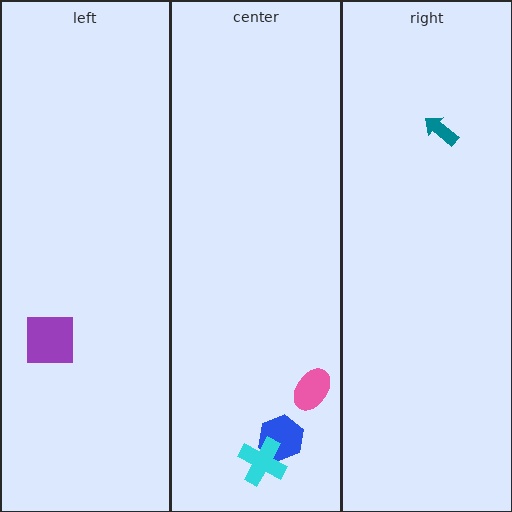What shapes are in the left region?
The purple square.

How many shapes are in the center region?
3.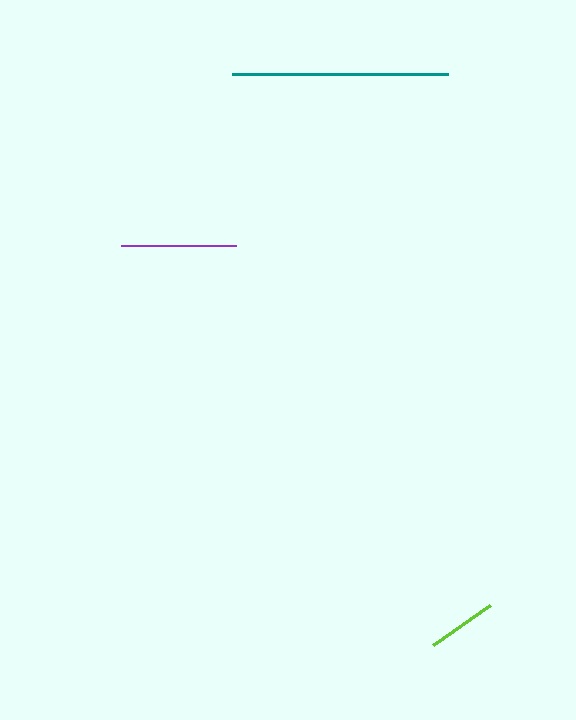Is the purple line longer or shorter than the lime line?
The purple line is longer than the lime line.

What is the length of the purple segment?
The purple segment is approximately 114 pixels long.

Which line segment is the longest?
The teal line is the longest at approximately 215 pixels.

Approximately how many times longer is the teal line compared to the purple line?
The teal line is approximately 1.9 times the length of the purple line.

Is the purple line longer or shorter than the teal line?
The teal line is longer than the purple line.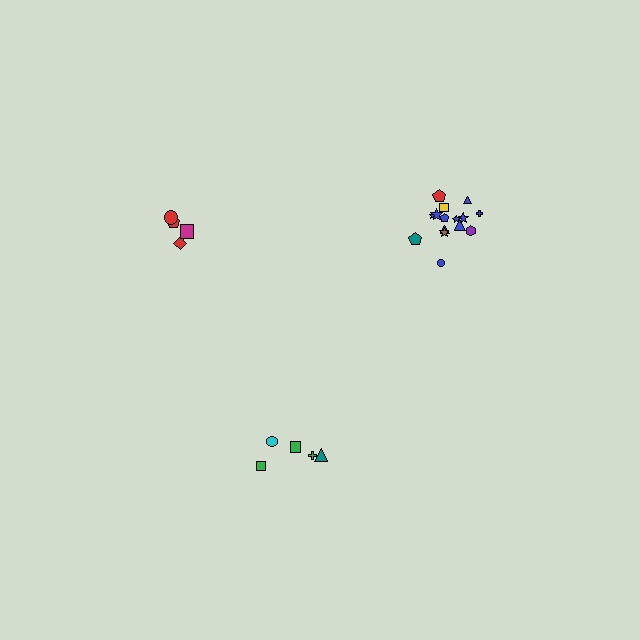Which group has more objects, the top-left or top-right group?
The top-right group.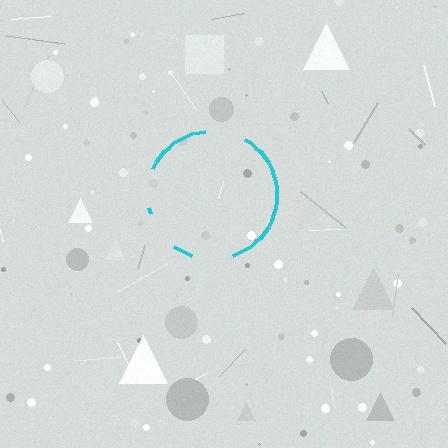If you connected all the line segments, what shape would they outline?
They would outline a circle.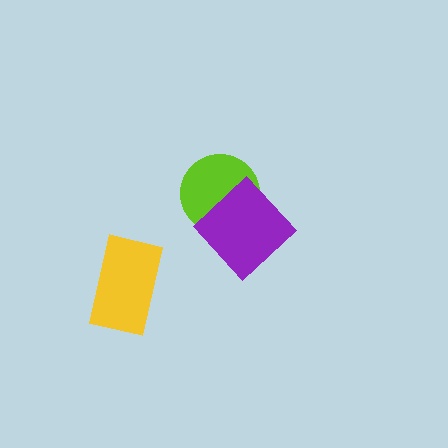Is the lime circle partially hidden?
Yes, it is partially covered by another shape.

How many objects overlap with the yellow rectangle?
0 objects overlap with the yellow rectangle.